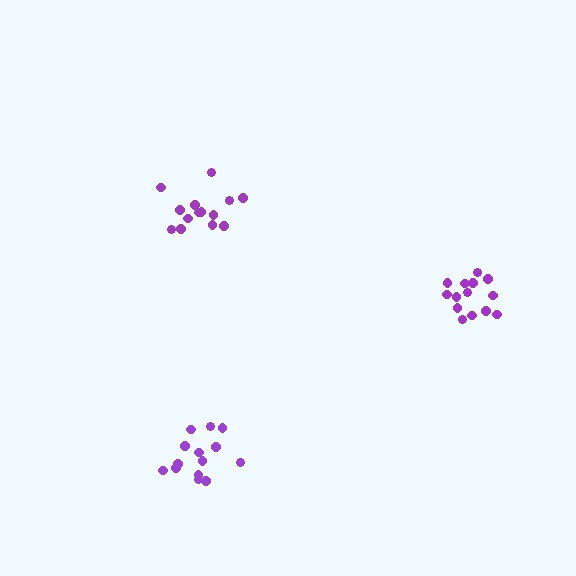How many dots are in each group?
Group 1: 14 dots, Group 2: 14 dots, Group 3: 14 dots (42 total).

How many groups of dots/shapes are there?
There are 3 groups.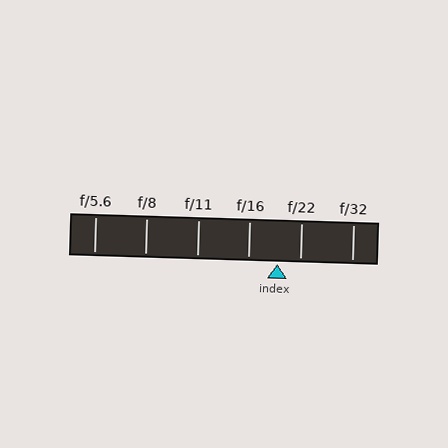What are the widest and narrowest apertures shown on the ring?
The widest aperture shown is f/5.6 and the narrowest is f/32.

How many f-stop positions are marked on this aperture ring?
There are 6 f-stop positions marked.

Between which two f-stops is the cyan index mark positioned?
The index mark is between f/16 and f/22.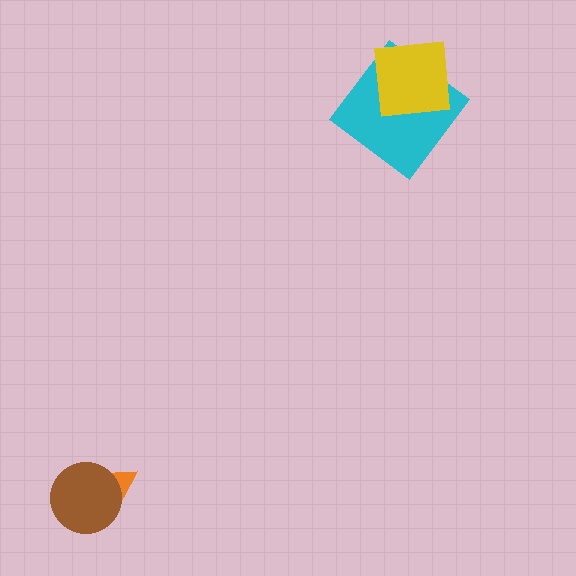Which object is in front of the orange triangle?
The brown circle is in front of the orange triangle.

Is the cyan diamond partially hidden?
Yes, it is partially covered by another shape.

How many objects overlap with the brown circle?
1 object overlaps with the brown circle.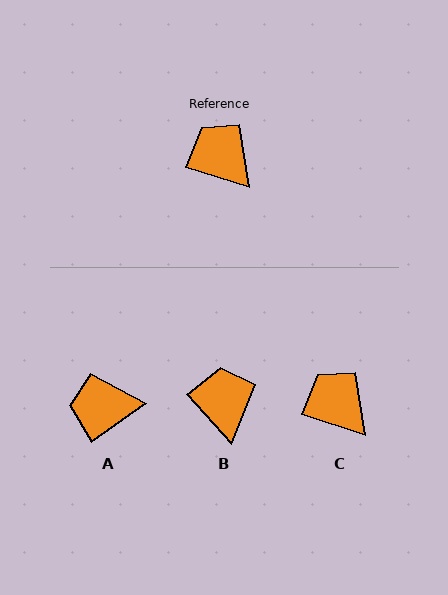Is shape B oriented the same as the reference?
No, it is off by about 30 degrees.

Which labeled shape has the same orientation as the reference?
C.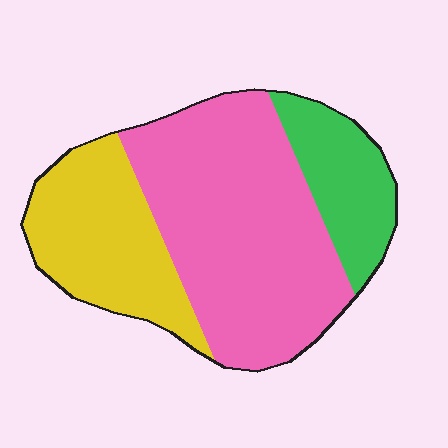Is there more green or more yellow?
Yellow.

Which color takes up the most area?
Pink, at roughly 55%.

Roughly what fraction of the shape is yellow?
Yellow covers 28% of the shape.